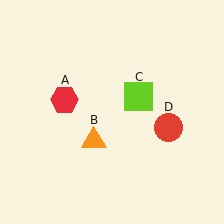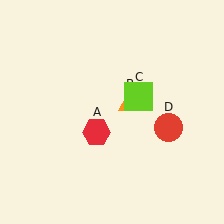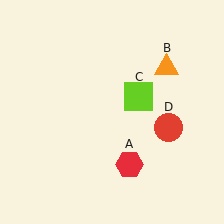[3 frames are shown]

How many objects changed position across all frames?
2 objects changed position: red hexagon (object A), orange triangle (object B).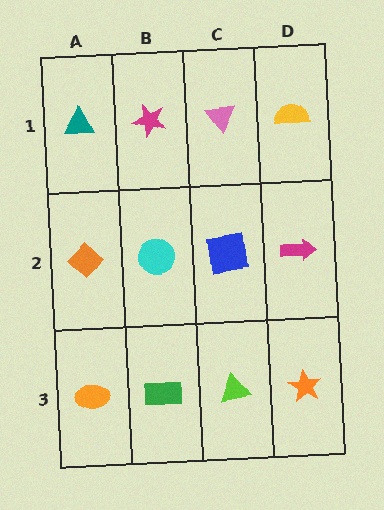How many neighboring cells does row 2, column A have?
3.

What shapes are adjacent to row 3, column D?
A magenta arrow (row 2, column D), a lime triangle (row 3, column C).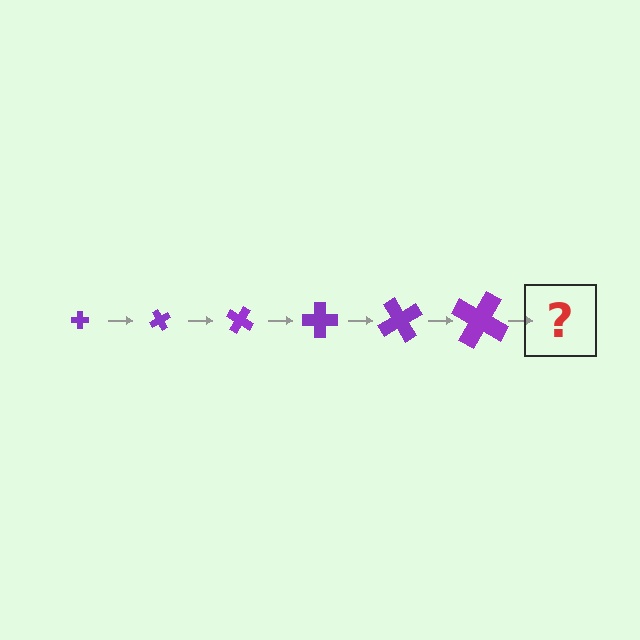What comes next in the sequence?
The next element should be a cross, larger than the previous one and rotated 360 degrees from the start.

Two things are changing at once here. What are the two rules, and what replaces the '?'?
The two rules are that the cross grows larger each step and it rotates 60 degrees each step. The '?' should be a cross, larger than the previous one and rotated 360 degrees from the start.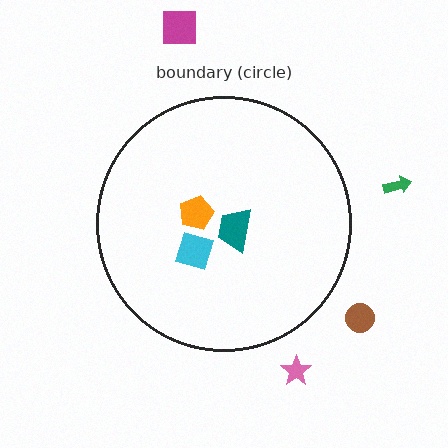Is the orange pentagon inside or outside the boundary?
Inside.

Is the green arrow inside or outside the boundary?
Outside.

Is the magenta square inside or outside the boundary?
Outside.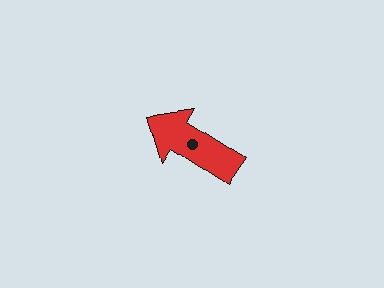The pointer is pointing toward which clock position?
Roughly 10 o'clock.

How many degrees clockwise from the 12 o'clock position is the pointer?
Approximately 303 degrees.